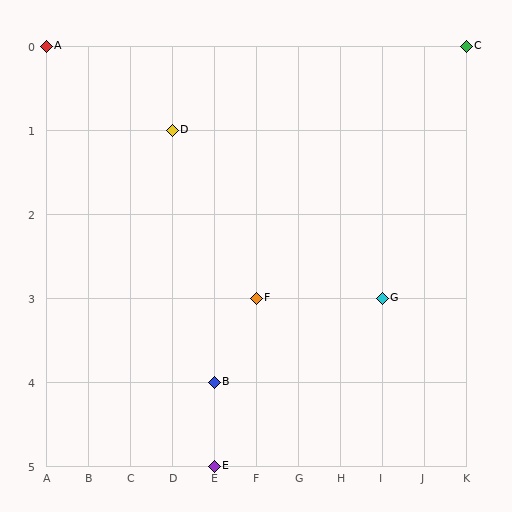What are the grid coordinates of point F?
Point F is at grid coordinates (F, 3).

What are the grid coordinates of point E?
Point E is at grid coordinates (E, 5).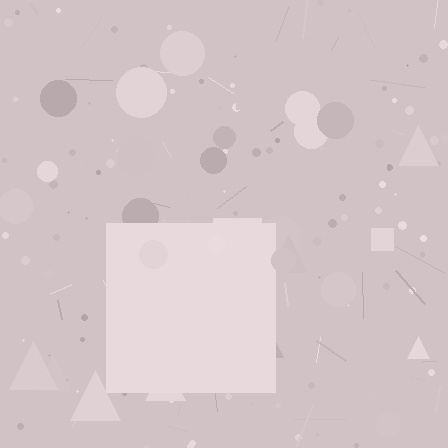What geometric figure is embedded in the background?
A square is embedded in the background.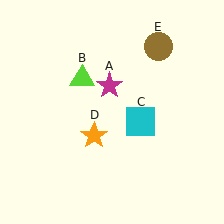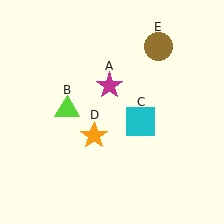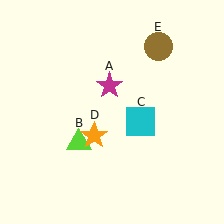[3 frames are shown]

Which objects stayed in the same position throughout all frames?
Magenta star (object A) and cyan square (object C) and orange star (object D) and brown circle (object E) remained stationary.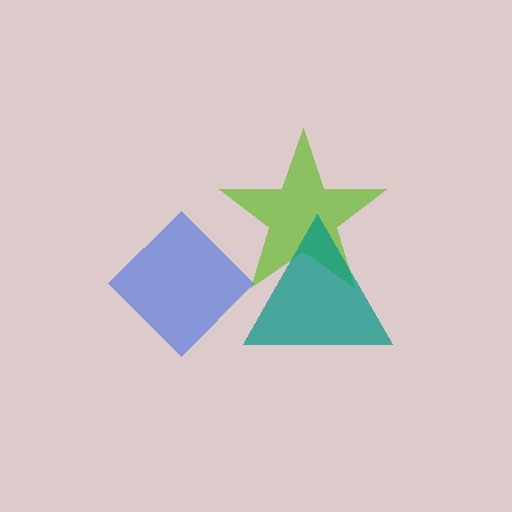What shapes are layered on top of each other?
The layered shapes are: a lime star, a teal triangle, a blue diamond.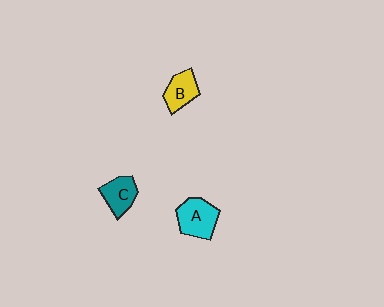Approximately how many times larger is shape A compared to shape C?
Approximately 1.3 times.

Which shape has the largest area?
Shape A (cyan).